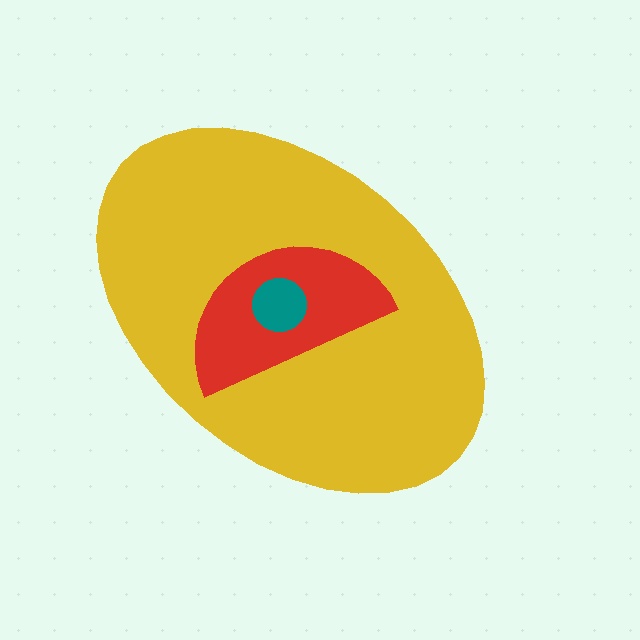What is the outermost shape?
The yellow ellipse.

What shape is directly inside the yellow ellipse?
The red semicircle.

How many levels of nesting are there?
3.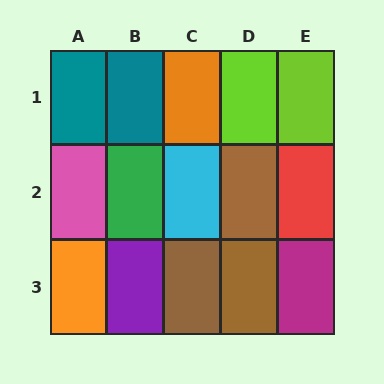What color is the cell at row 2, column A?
Pink.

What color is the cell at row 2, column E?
Red.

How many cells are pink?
1 cell is pink.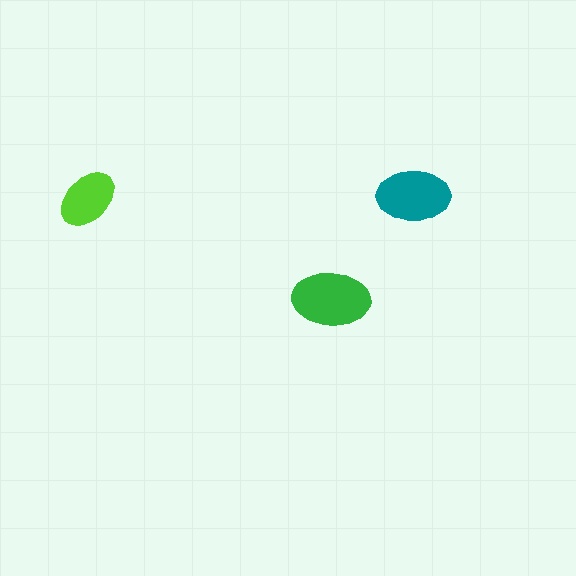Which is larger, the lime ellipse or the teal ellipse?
The teal one.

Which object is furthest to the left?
The lime ellipse is leftmost.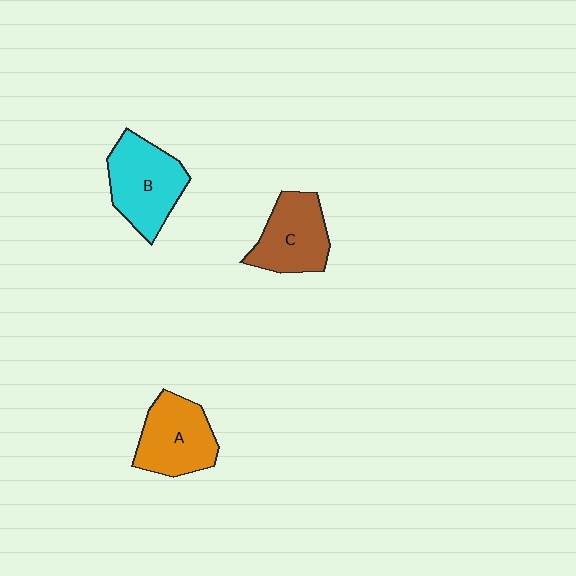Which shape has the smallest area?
Shape C (brown).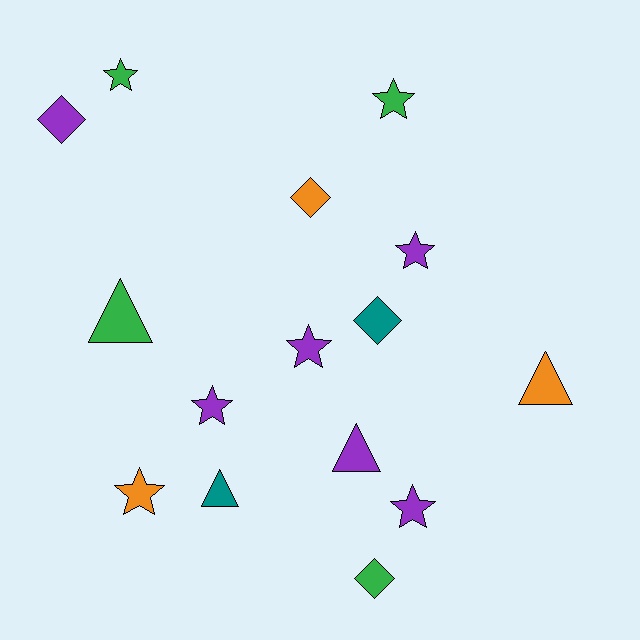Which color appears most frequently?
Purple, with 6 objects.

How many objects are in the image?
There are 15 objects.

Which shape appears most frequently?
Star, with 7 objects.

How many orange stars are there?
There is 1 orange star.